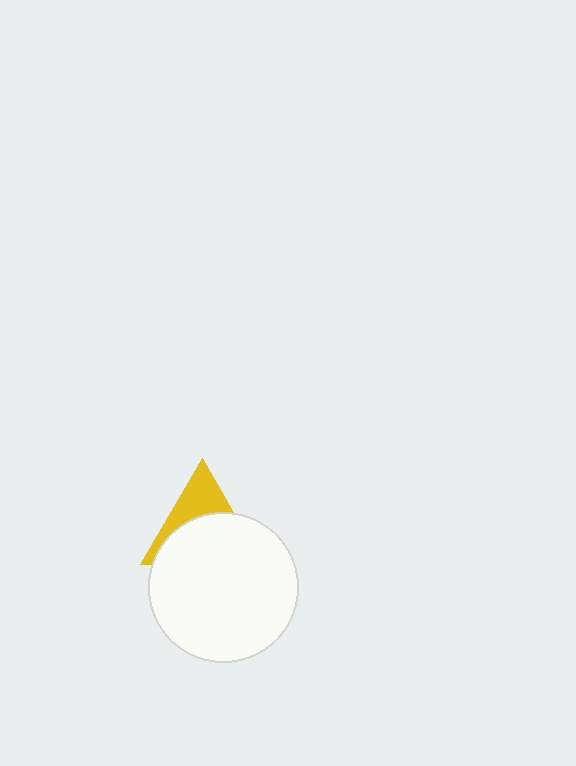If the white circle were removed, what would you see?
You would see the complete yellow triangle.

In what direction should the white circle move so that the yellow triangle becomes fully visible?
The white circle should move down. That is the shortest direction to clear the overlap and leave the yellow triangle fully visible.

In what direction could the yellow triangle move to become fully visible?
The yellow triangle could move up. That would shift it out from behind the white circle entirely.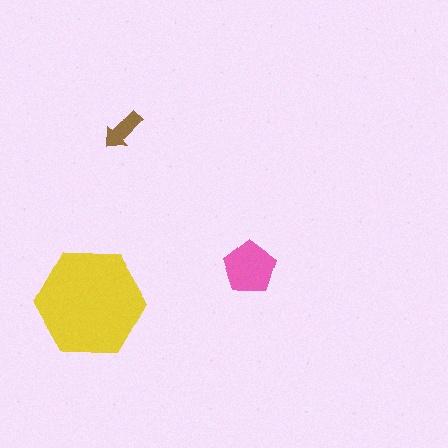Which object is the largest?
The yellow hexagon.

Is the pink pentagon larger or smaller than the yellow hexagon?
Smaller.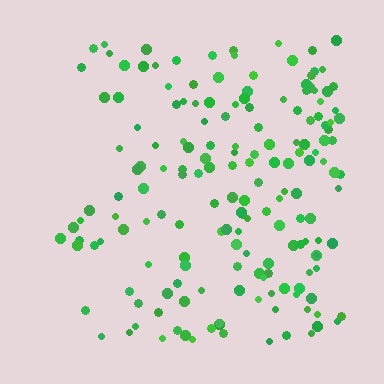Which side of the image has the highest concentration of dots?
The right.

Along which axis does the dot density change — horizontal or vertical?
Horizontal.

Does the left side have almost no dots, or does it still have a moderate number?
Still a moderate number, just noticeably fewer than the right.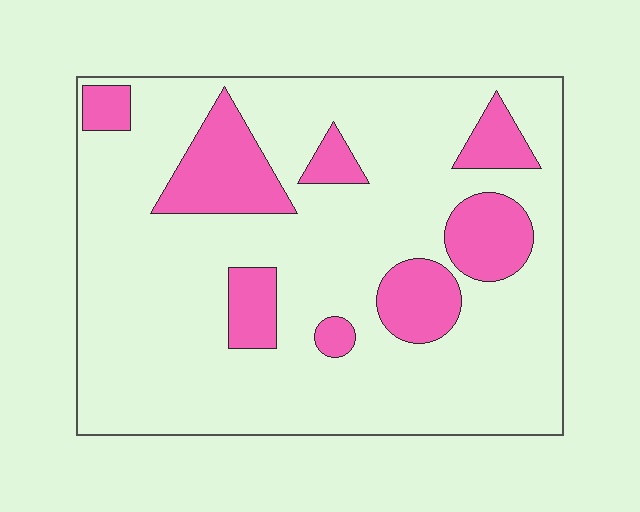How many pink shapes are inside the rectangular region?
8.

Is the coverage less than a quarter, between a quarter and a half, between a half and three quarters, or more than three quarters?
Less than a quarter.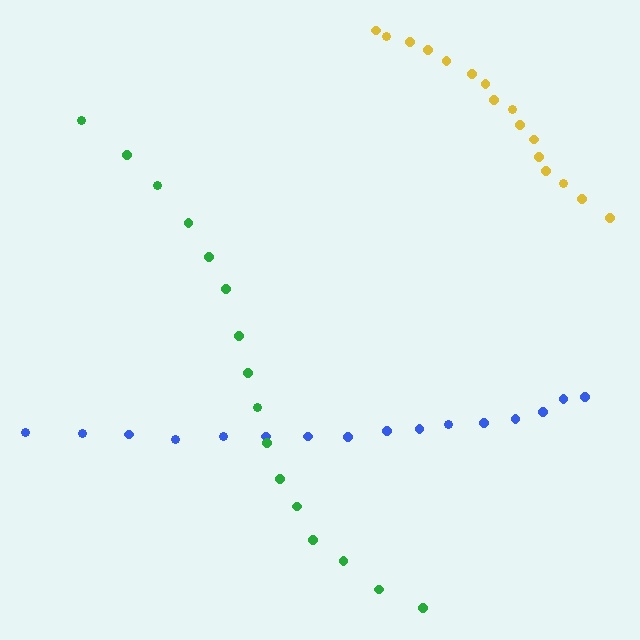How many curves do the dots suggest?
There are 3 distinct paths.